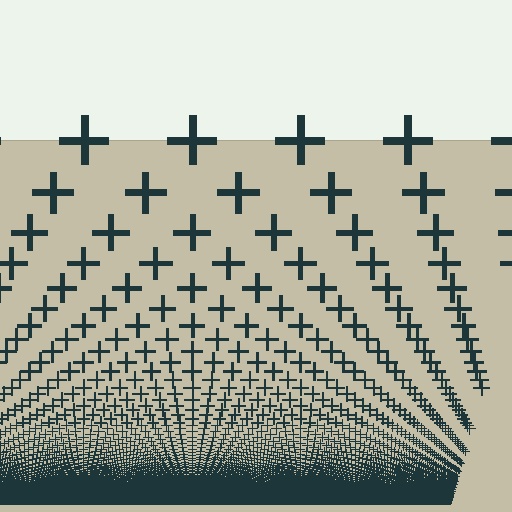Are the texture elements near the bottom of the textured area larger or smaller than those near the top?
Smaller. The gradient is inverted — elements near the bottom are smaller and denser.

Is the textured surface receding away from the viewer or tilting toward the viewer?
The surface appears to tilt toward the viewer. Texture elements get larger and sparser toward the top.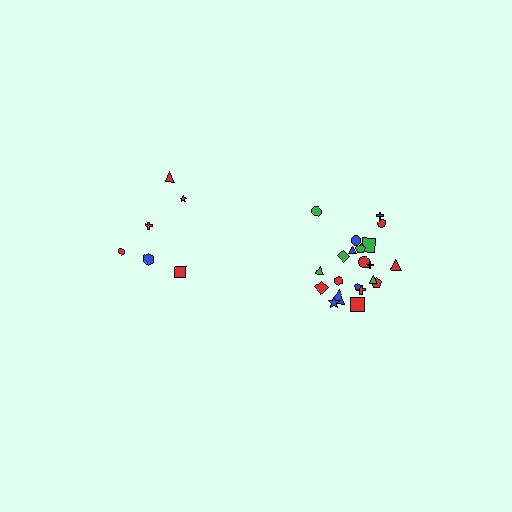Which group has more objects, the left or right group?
The right group.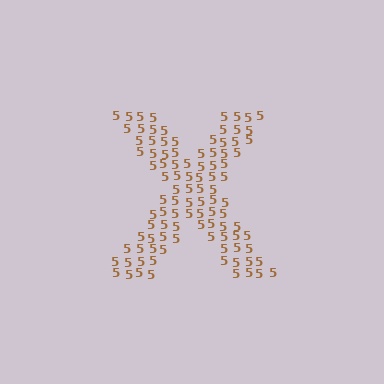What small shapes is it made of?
It is made of small digit 5's.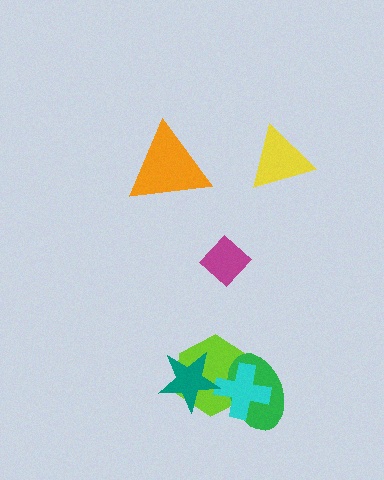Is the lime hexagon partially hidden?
Yes, it is partially covered by another shape.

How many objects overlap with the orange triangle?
0 objects overlap with the orange triangle.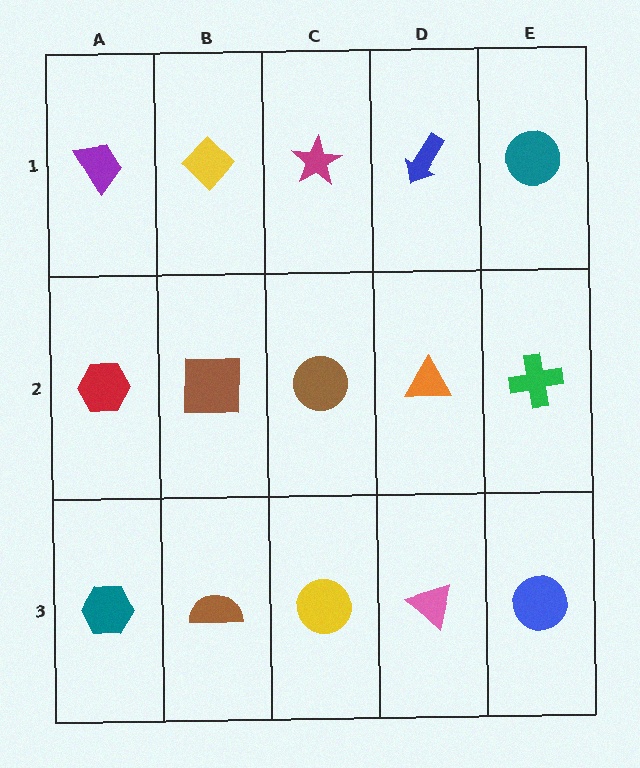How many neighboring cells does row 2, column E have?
3.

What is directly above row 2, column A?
A purple trapezoid.